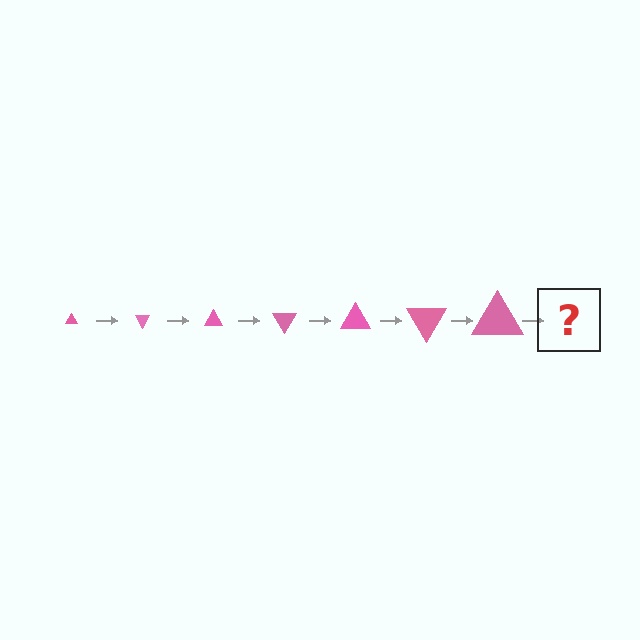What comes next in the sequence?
The next element should be a triangle, larger than the previous one and rotated 420 degrees from the start.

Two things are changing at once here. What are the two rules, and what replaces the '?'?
The two rules are that the triangle grows larger each step and it rotates 60 degrees each step. The '?' should be a triangle, larger than the previous one and rotated 420 degrees from the start.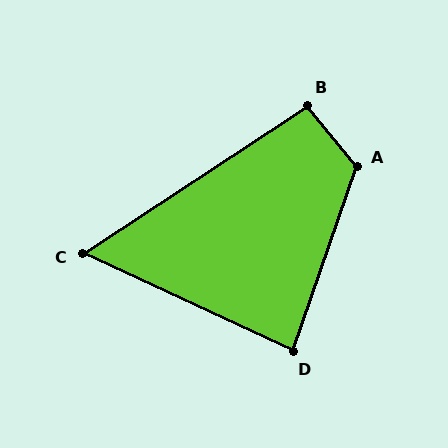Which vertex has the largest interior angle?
A, at approximately 122 degrees.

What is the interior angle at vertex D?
Approximately 84 degrees (acute).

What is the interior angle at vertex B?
Approximately 96 degrees (obtuse).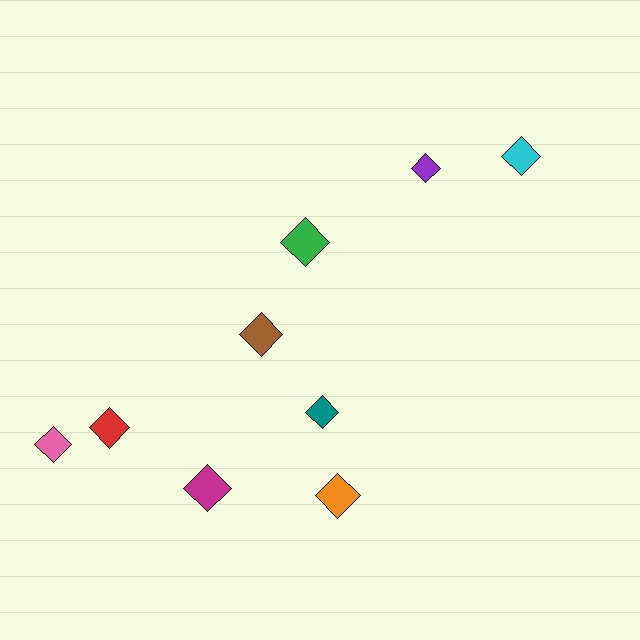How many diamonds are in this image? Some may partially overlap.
There are 9 diamonds.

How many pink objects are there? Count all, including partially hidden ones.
There is 1 pink object.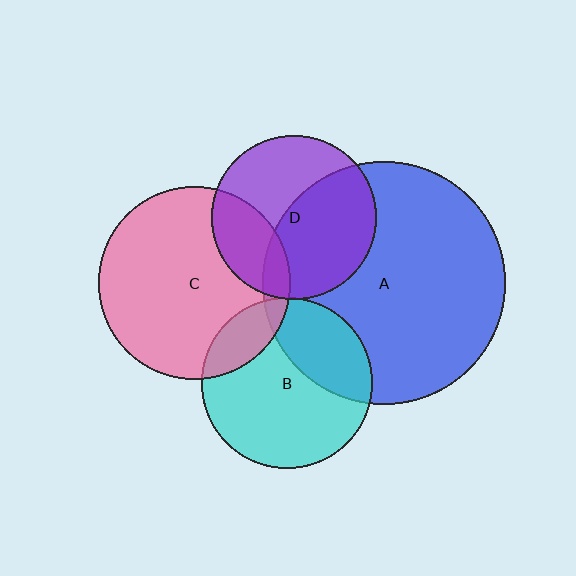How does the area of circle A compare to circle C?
Approximately 1.6 times.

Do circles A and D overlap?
Yes.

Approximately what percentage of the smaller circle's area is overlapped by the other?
Approximately 50%.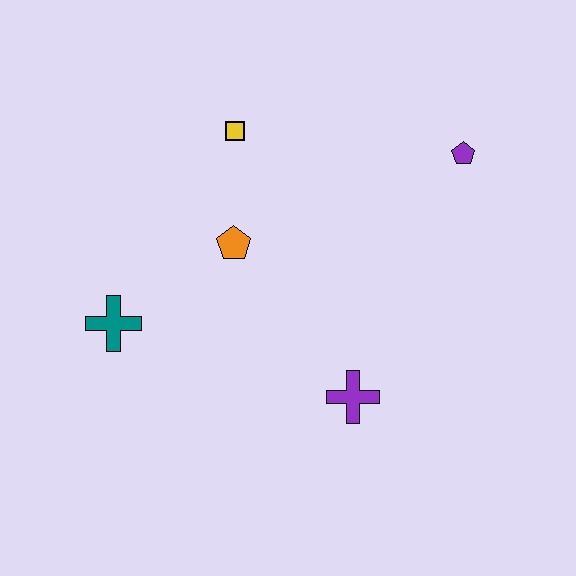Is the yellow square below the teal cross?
No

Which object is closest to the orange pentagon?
The yellow square is closest to the orange pentagon.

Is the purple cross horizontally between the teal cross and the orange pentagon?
No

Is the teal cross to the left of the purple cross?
Yes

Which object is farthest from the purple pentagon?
The teal cross is farthest from the purple pentagon.